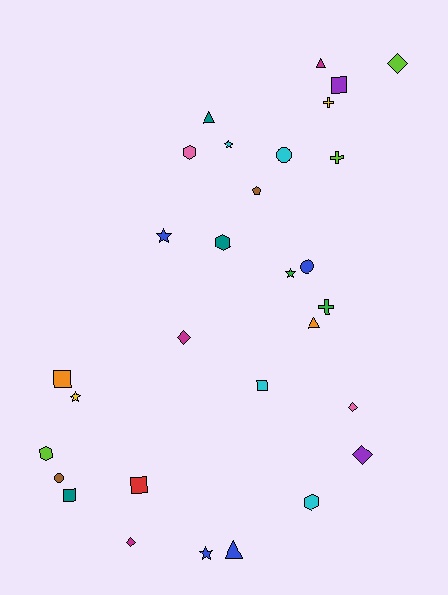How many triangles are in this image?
There are 4 triangles.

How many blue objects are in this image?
There are 4 blue objects.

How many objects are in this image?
There are 30 objects.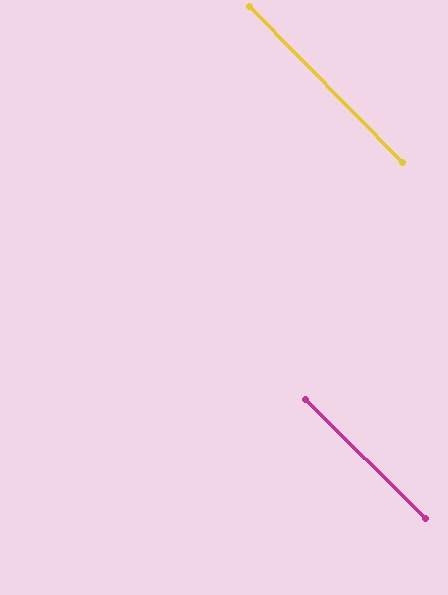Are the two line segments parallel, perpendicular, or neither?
Parallel — their directions differ by only 0.9°.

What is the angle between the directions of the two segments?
Approximately 1 degree.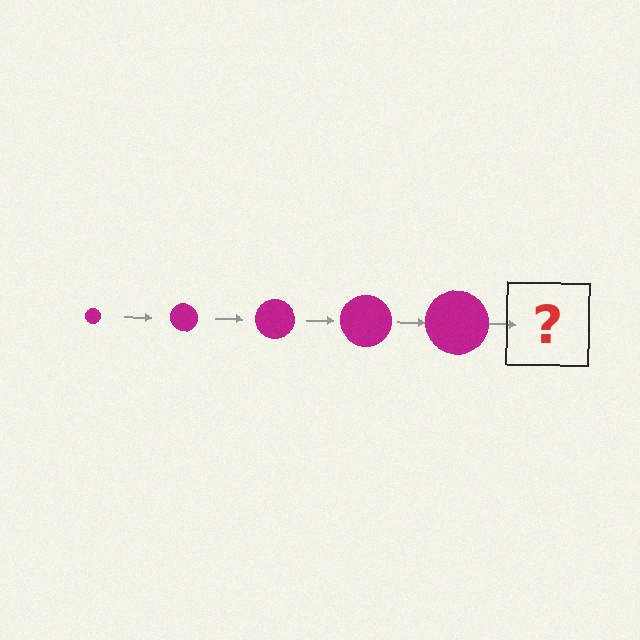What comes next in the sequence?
The next element should be a magenta circle, larger than the previous one.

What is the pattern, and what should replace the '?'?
The pattern is that the circle gets progressively larger each step. The '?' should be a magenta circle, larger than the previous one.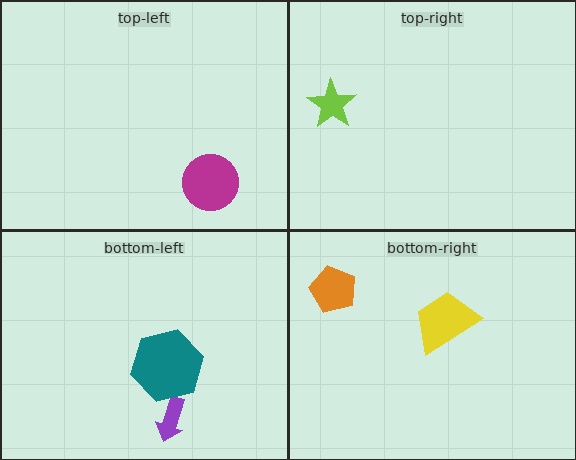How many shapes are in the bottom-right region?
2.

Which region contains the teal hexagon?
The bottom-left region.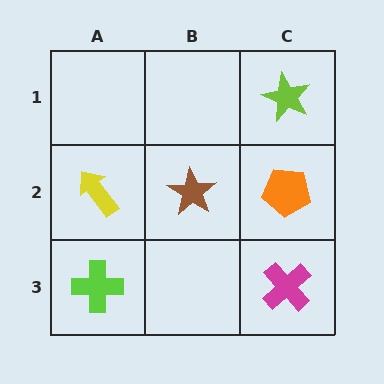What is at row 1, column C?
A lime star.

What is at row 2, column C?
An orange pentagon.